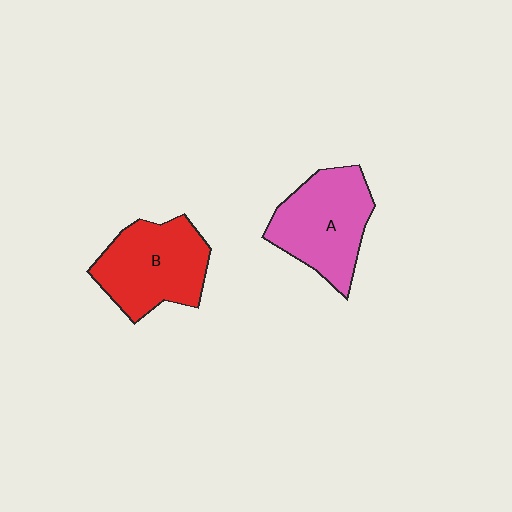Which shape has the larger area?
Shape B (red).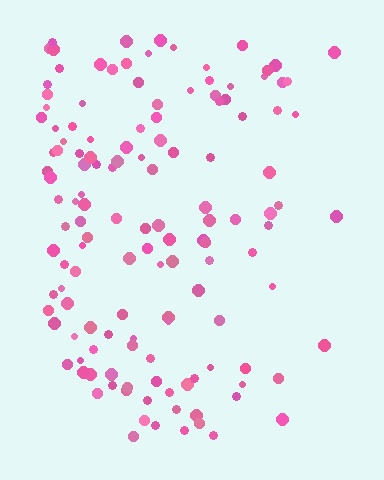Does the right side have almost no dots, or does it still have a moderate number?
Still a moderate number, just noticeably fewer than the left.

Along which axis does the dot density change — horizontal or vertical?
Horizontal.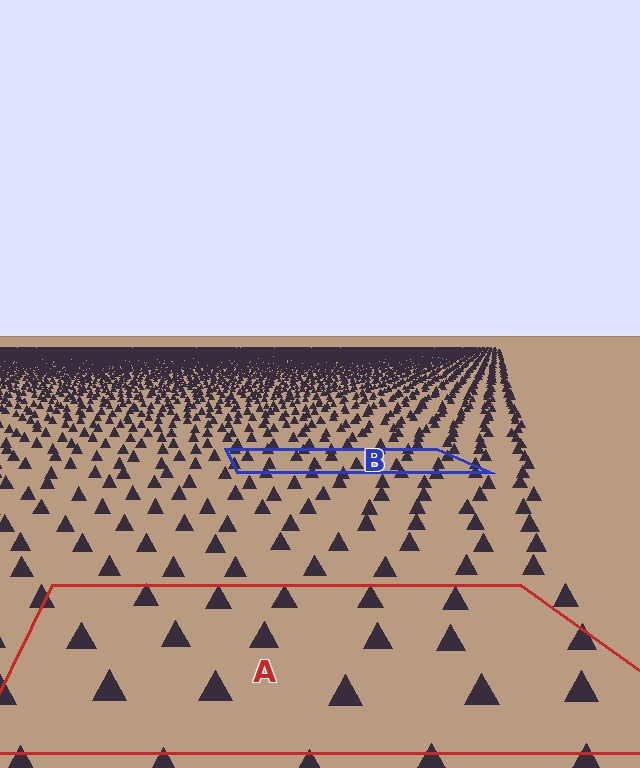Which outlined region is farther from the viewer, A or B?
Region B is farther from the viewer — the texture elements inside it appear smaller and more densely packed.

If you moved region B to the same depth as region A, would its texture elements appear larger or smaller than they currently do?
They would appear larger. At a closer depth, the same texture elements are projected at a bigger on-screen size.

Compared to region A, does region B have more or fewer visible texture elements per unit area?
Region B has more texture elements per unit area — they are packed more densely because it is farther away.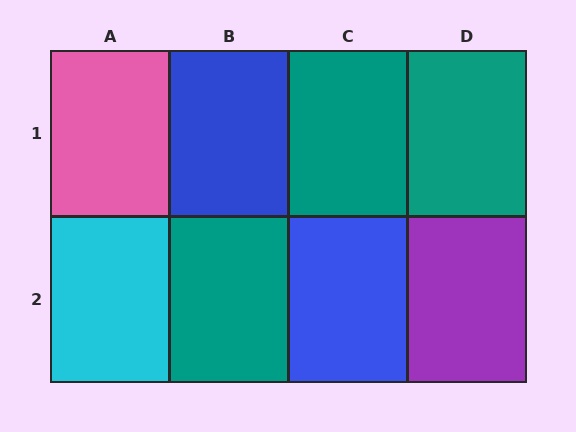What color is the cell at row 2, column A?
Cyan.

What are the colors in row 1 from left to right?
Pink, blue, teal, teal.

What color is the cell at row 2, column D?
Purple.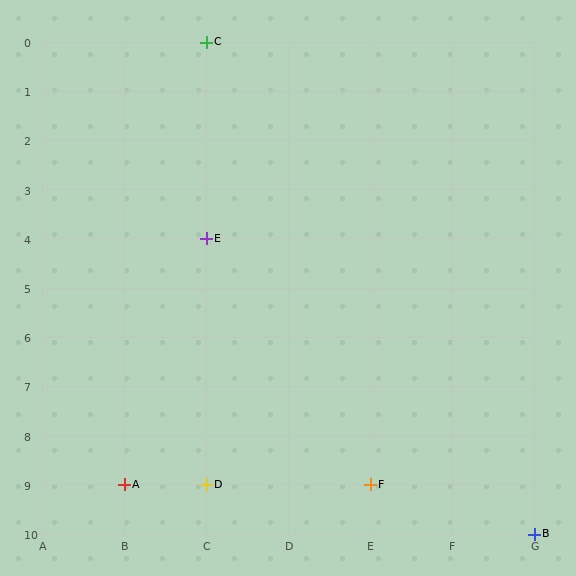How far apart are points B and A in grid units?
Points B and A are 5 columns and 1 row apart (about 5.1 grid units diagonally).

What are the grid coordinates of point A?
Point A is at grid coordinates (B, 9).